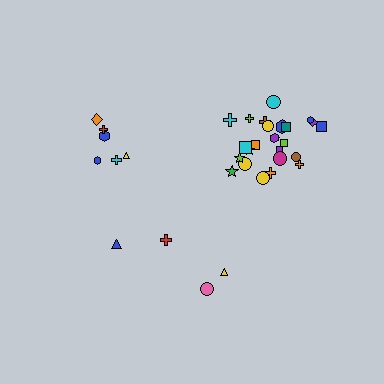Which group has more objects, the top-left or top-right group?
The top-right group.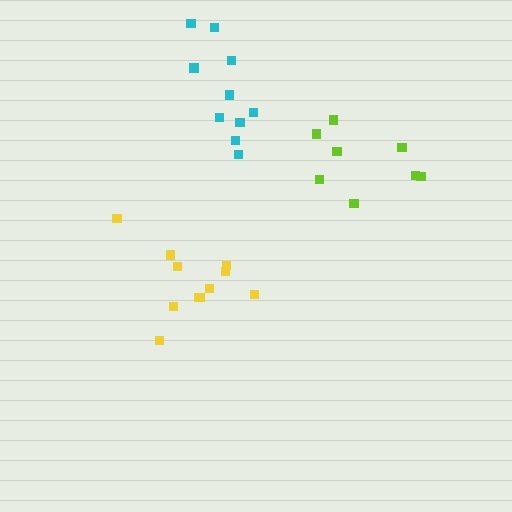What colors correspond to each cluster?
The clusters are colored: lime, yellow, cyan.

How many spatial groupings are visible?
There are 3 spatial groupings.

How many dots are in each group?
Group 1: 8 dots, Group 2: 11 dots, Group 3: 10 dots (29 total).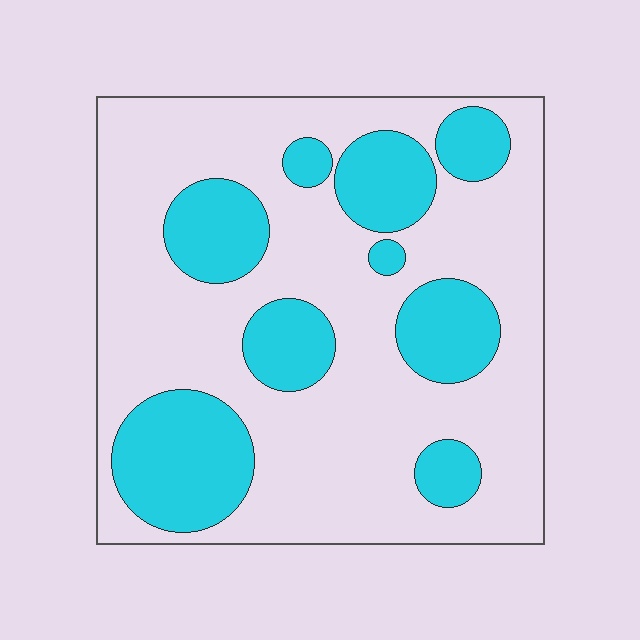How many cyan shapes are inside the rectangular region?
9.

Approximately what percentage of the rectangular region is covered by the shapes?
Approximately 30%.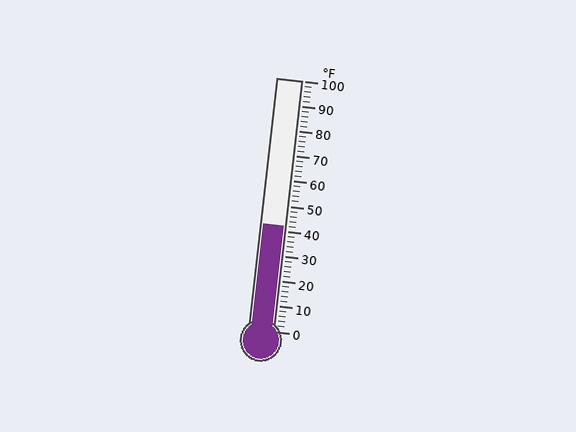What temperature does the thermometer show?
The thermometer shows approximately 42°F.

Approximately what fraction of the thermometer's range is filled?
The thermometer is filled to approximately 40% of its range.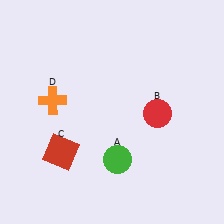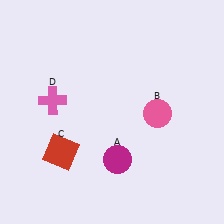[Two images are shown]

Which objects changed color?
A changed from green to magenta. B changed from red to pink. D changed from orange to pink.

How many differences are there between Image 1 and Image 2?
There are 3 differences between the two images.